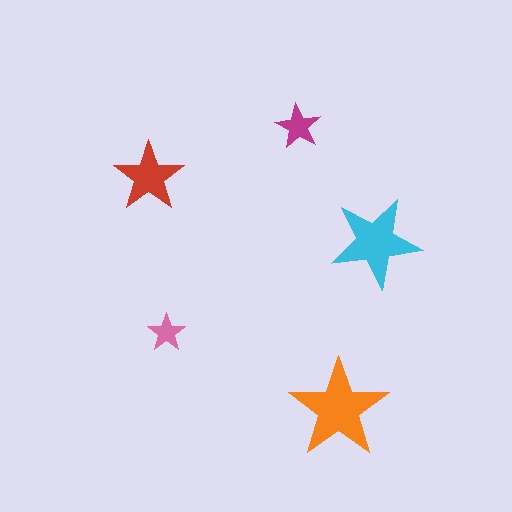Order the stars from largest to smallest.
the orange one, the cyan one, the red one, the magenta one, the pink one.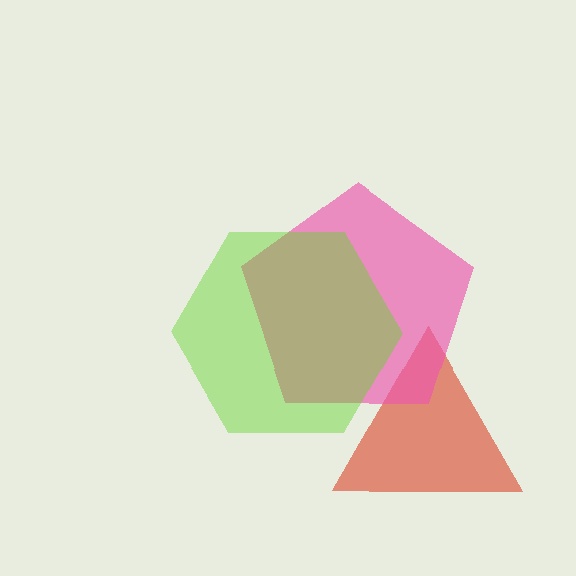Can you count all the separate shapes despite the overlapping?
Yes, there are 3 separate shapes.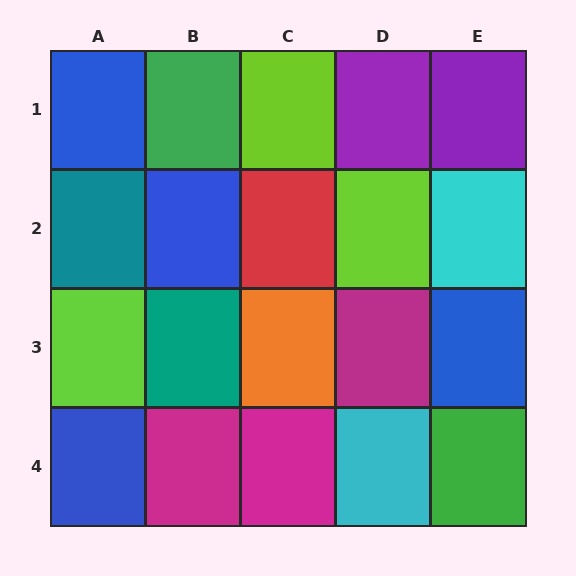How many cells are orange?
1 cell is orange.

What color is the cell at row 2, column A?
Teal.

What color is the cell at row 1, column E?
Purple.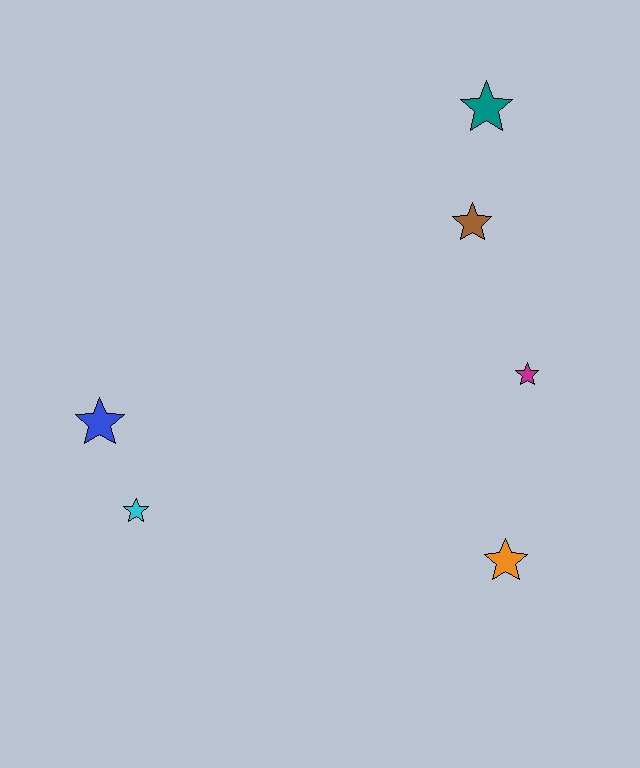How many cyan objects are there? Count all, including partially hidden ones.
There is 1 cyan object.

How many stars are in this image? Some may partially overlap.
There are 6 stars.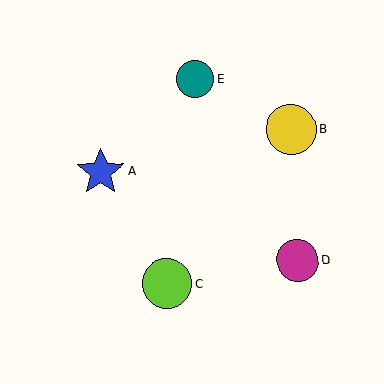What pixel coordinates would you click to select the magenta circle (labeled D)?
Click at (298, 261) to select the magenta circle D.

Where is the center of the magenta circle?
The center of the magenta circle is at (298, 261).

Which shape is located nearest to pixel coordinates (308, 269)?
The magenta circle (labeled D) at (298, 261) is nearest to that location.